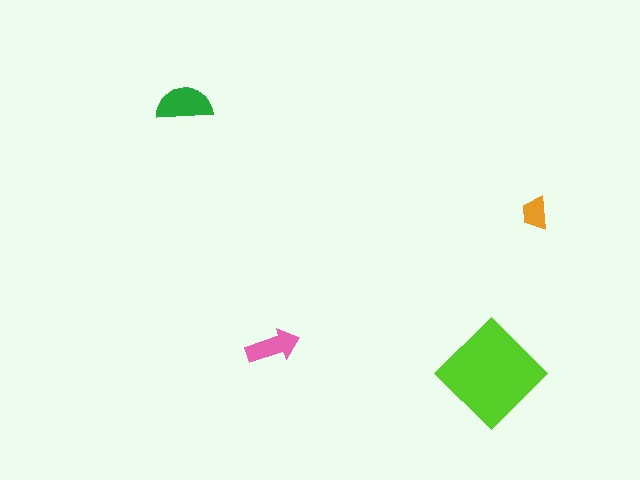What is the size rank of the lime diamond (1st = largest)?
1st.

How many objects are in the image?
There are 4 objects in the image.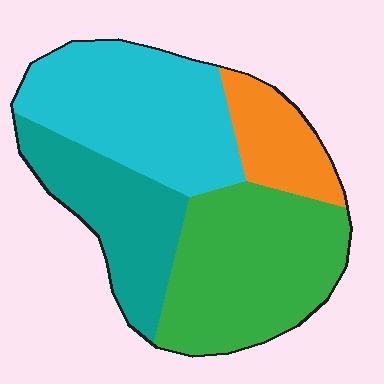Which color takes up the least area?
Orange, at roughly 15%.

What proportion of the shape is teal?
Teal takes up about one fifth (1/5) of the shape.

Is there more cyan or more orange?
Cyan.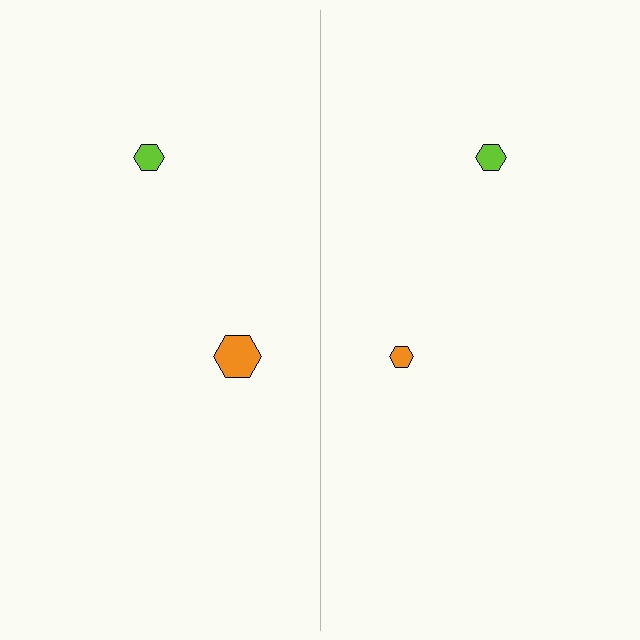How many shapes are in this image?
There are 4 shapes in this image.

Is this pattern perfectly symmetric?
No, the pattern is not perfectly symmetric. The orange hexagon on the right side has a different size than its mirror counterpart.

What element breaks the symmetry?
The orange hexagon on the right side has a different size than its mirror counterpart.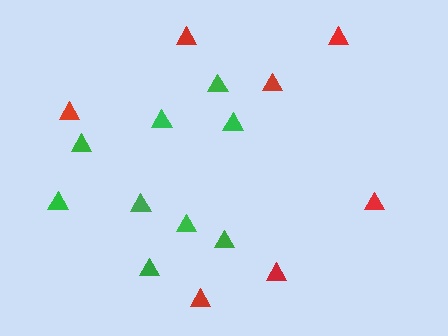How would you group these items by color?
There are 2 groups: one group of red triangles (7) and one group of green triangles (9).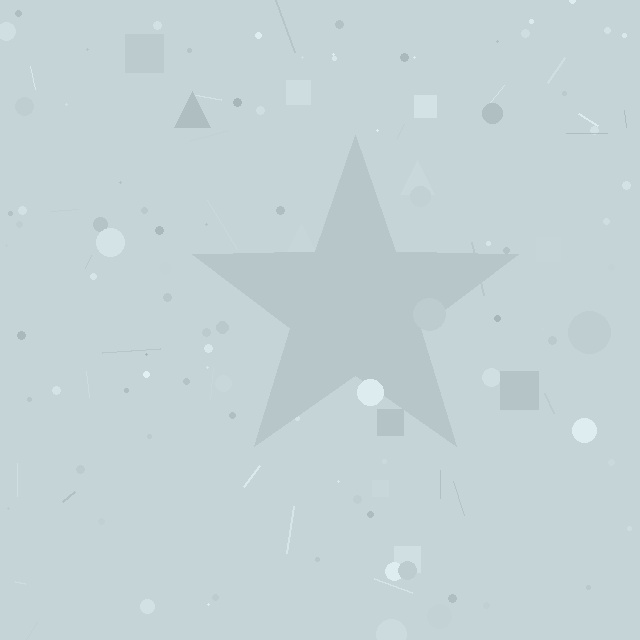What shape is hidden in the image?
A star is hidden in the image.